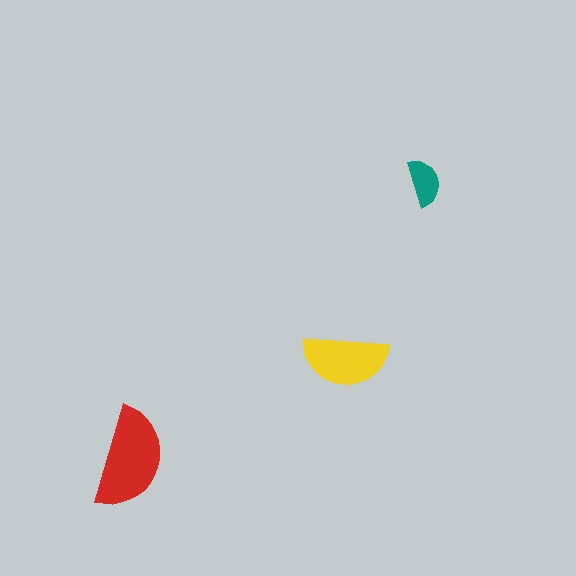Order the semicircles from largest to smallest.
the red one, the yellow one, the teal one.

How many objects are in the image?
There are 3 objects in the image.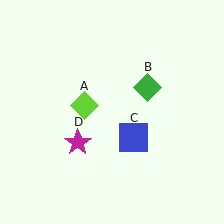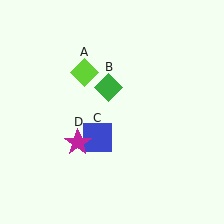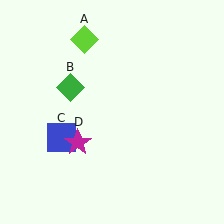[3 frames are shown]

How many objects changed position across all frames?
3 objects changed position: lime diamond (object A), green diamond (object B), blue square (object C).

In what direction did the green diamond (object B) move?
The green diamond (object B) moved left.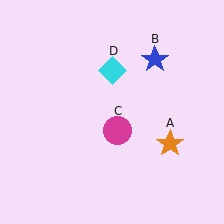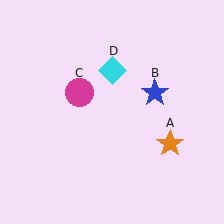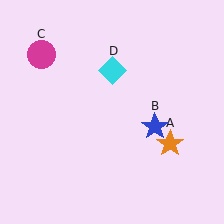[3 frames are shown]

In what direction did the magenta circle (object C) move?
The magenta circle (object C) moved up and to the left.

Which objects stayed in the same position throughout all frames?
Orange star (object A) and cyan diamond (object D) remained stationary.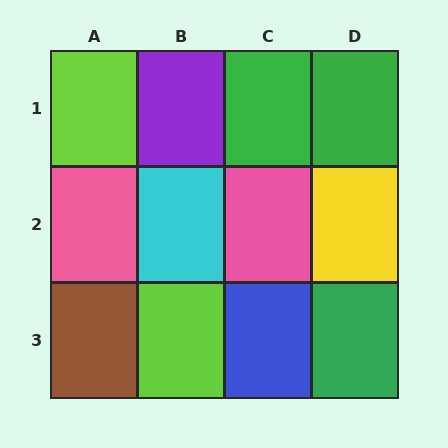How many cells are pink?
2 cells are pink.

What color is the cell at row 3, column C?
Blue.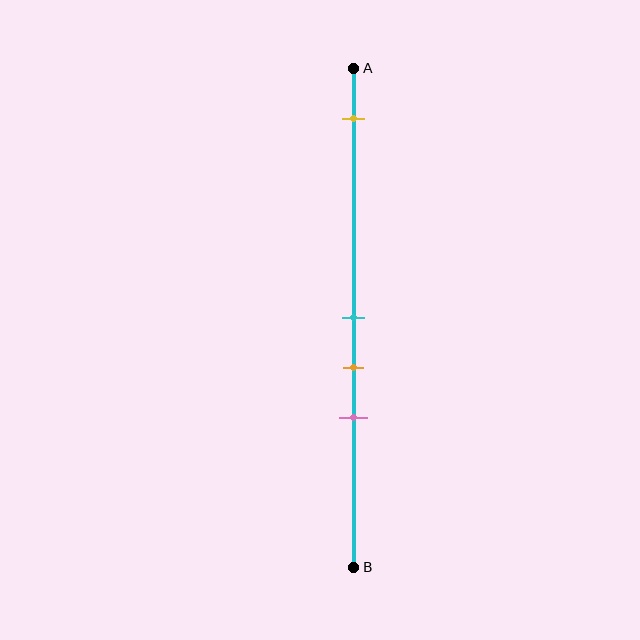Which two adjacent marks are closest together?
The cyan and orange marks are the closest adjacent pair.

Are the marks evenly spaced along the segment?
No, the marks are not evenly spaced.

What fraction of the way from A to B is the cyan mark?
The cyan mark is approximately 50% (0.5) of the way from A to B.